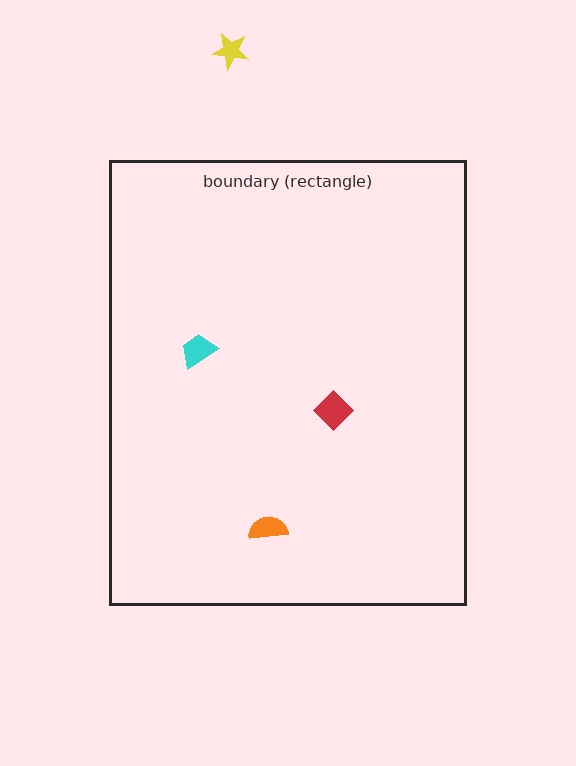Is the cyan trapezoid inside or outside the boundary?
Inside.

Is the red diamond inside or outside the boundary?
Inside.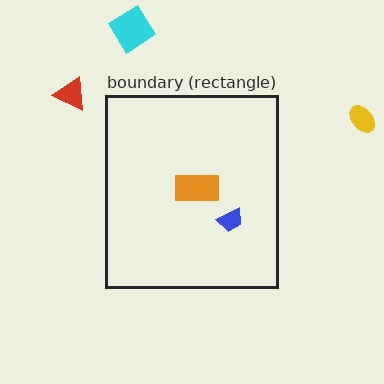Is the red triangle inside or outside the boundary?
Outside.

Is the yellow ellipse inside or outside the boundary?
Outside.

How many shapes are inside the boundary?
2 inside, 3 outside.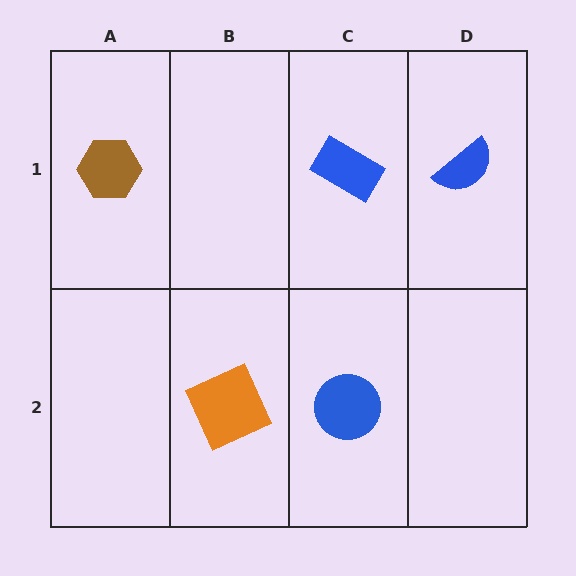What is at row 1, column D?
A blue semicircle.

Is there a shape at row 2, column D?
No, that cell is empty.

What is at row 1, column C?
A blue rectangle.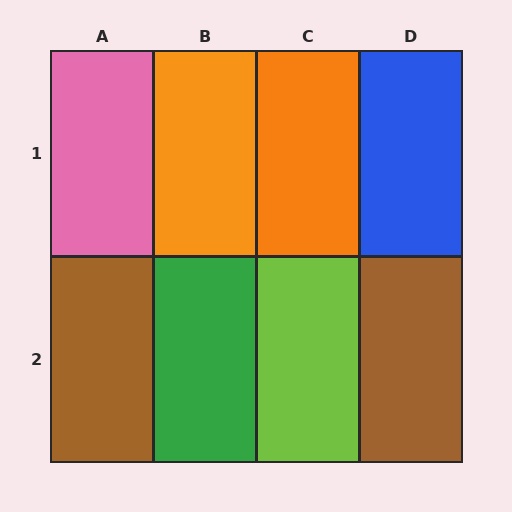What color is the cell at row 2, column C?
Lime.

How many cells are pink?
1 cell is pink.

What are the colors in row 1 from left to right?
Pink, orange, orange, blue.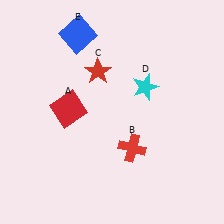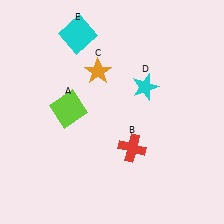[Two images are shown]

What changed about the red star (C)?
In Image 1, C is red. In Image 2, it changed to orange.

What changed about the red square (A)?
In Image 1, A is red. In Image 2, it changed to lime.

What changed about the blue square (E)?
In Image 1, E is blue. In Image 2, it changed to cyan.